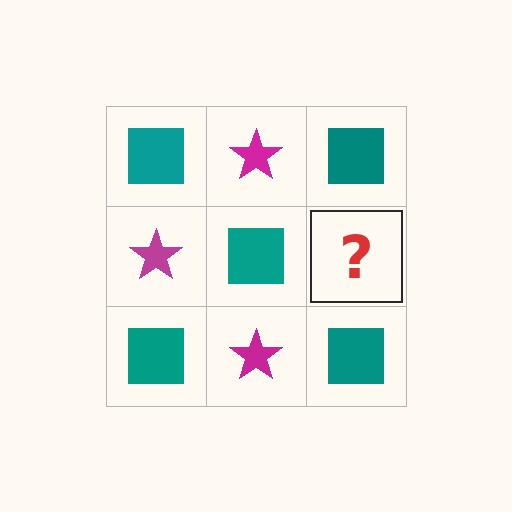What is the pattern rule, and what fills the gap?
The rule is that it alternates teal square and magenta star in a checkerboard pattern. The gap should be filled with a magenta star.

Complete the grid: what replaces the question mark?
The question mark should be replaced with a magenta star.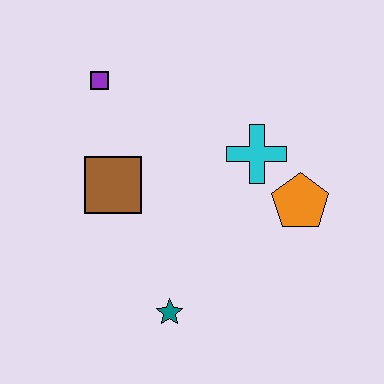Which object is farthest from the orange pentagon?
The purple square is farthest from the orange pentagon.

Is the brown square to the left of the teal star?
Yes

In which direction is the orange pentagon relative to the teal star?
The orange pentagon is to the right of the teal star.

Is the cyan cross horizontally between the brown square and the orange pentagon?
Yes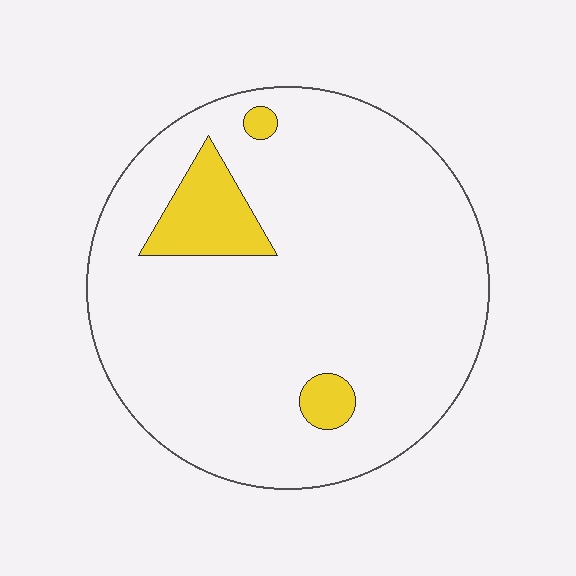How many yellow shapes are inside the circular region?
3.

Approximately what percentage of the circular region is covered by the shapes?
Approximately 10%.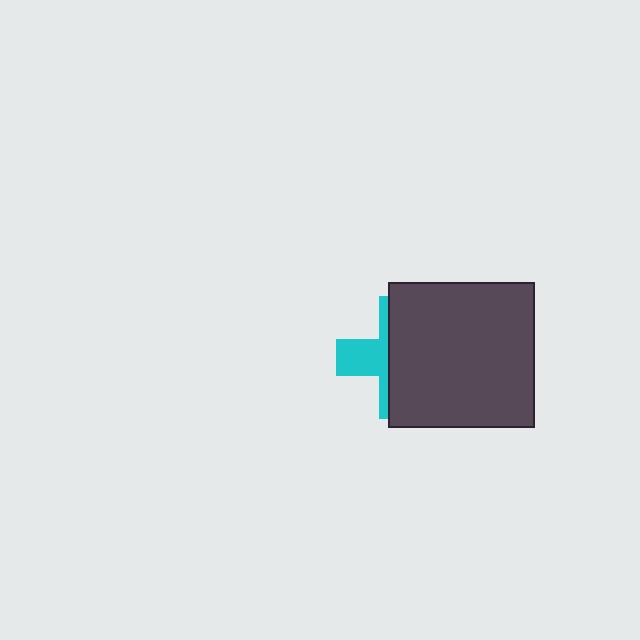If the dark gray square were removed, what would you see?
You would see the complete cyan cross.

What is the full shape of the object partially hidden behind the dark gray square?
The partially hidden object is a cyan cross.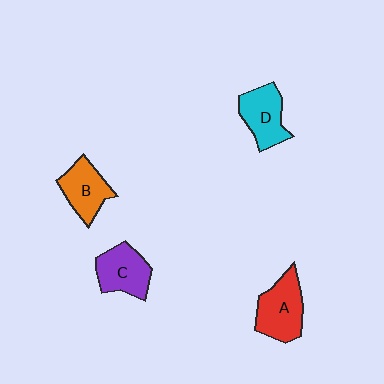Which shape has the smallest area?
Shape B (orange).